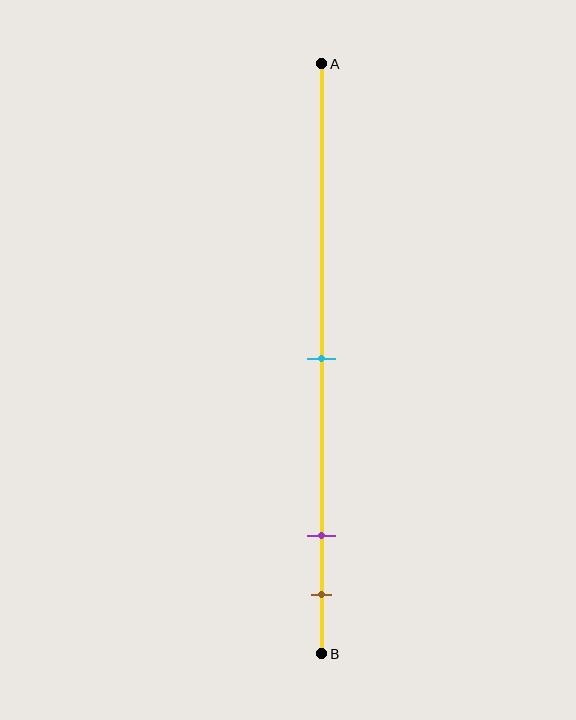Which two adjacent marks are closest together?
The purple and brown marks are the closest adjacent pair.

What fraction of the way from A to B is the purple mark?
The purple mark is approximately 80% (0.8) of the way from A to B.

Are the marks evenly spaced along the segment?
No, the marks are not evenly spaced.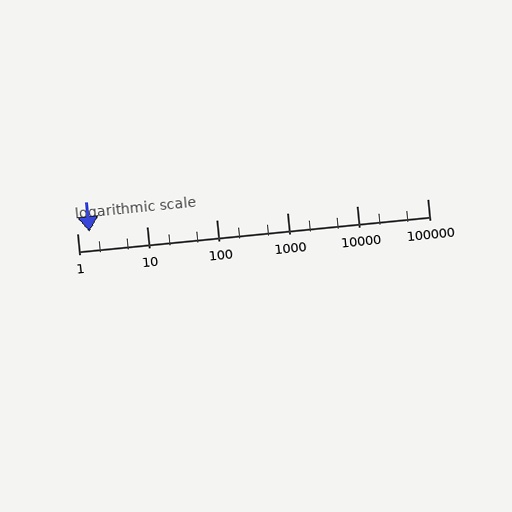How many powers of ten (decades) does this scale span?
The scale spans 5 decades, from 1 to 100000.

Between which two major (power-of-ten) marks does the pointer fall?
The pointer is between 1 and 10.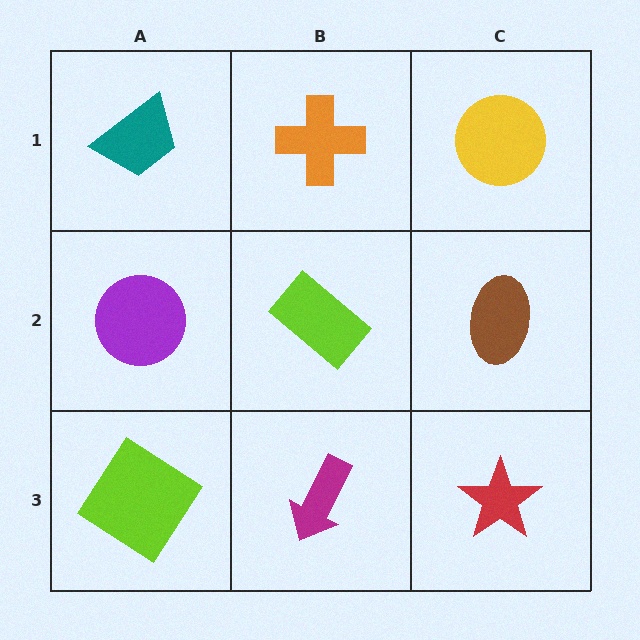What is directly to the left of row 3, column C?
A magenta arrow.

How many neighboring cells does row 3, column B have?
3.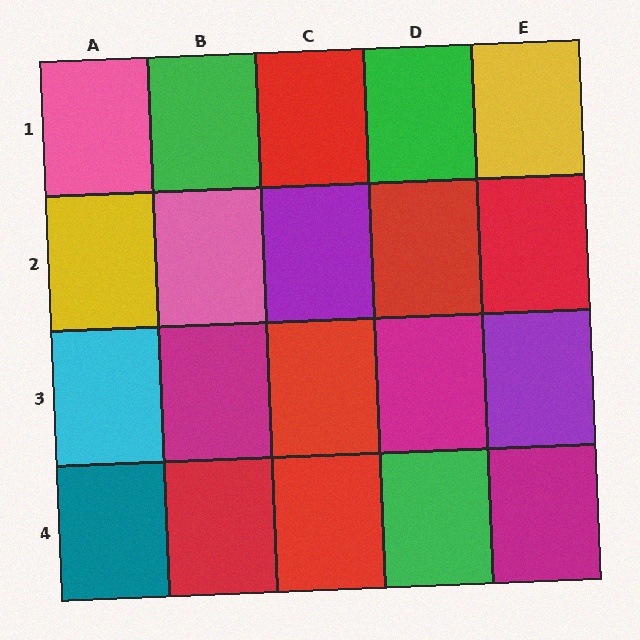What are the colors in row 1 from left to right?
Pink, green, red, green, yellow.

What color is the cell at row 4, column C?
Red.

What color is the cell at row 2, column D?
Red.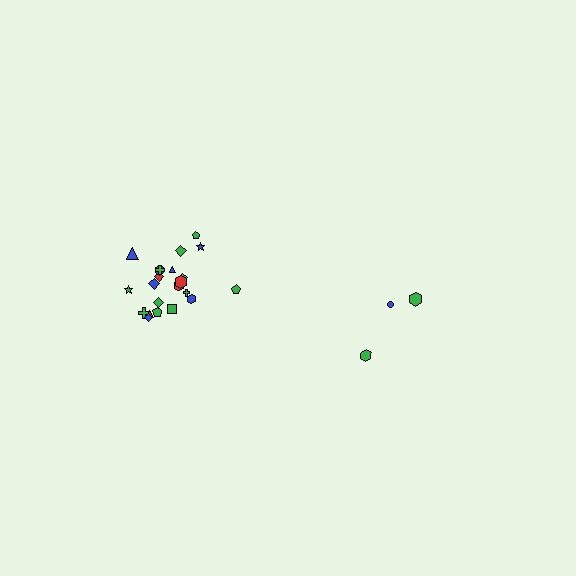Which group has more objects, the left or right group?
The left group.